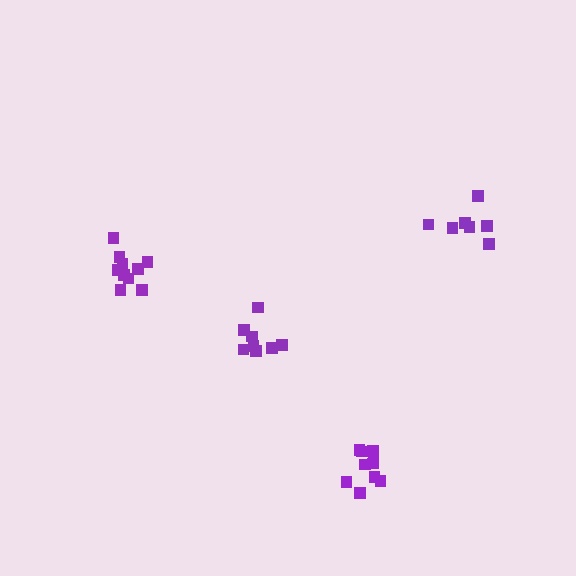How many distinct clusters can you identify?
There are 4 distinct clusters.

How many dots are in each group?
Group 1: 10 dots, Group 2: 10 dots, Group 3: 7 dots, Group 4: 8 dots (35 total).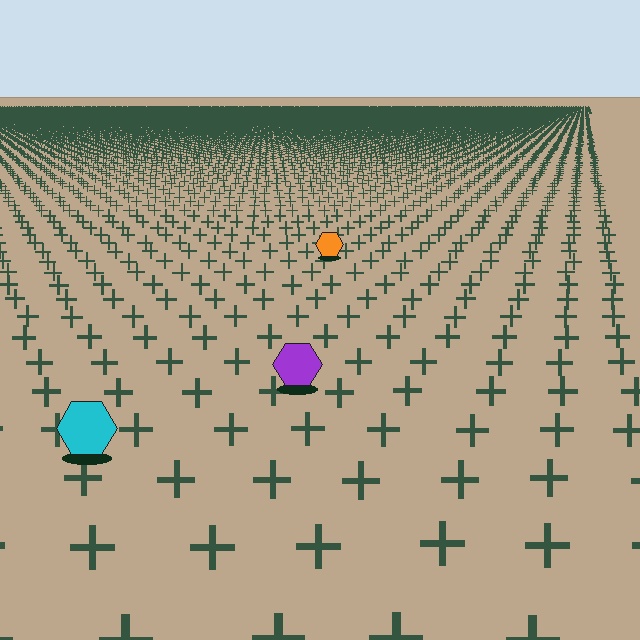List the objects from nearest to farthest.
From nearest to farthest: the cyan hexagon, the purple hexagon, the orange hexagon.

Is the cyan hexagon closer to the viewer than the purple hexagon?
Yes. The cyan hexagon is closer — you can tell from the texture gradient: the ground texture is coarser near it.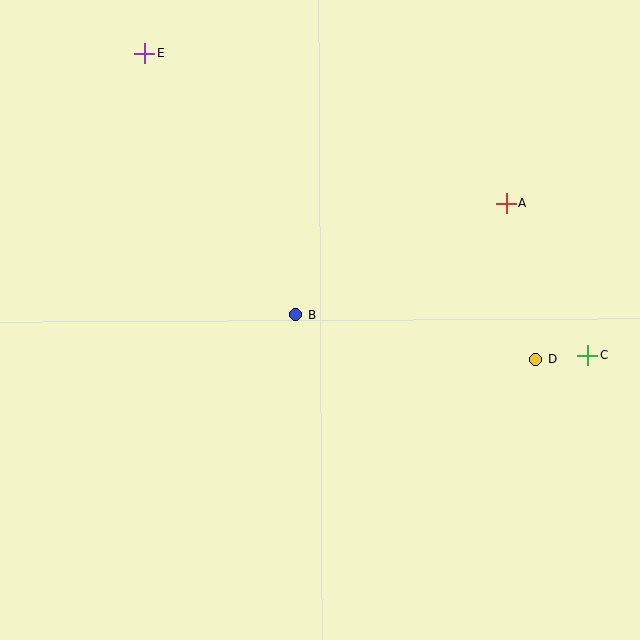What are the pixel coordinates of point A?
Point A is at (507, 203).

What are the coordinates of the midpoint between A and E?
The midpoint between A and E is at (325, 128).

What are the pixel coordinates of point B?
Point B is at (296, 315).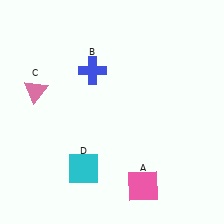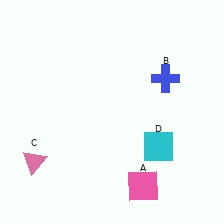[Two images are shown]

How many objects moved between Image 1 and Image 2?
3 objects moved between the two images.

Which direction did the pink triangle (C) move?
The pink triangle (C) moved down.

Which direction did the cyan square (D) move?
The cyan square (D) moved right.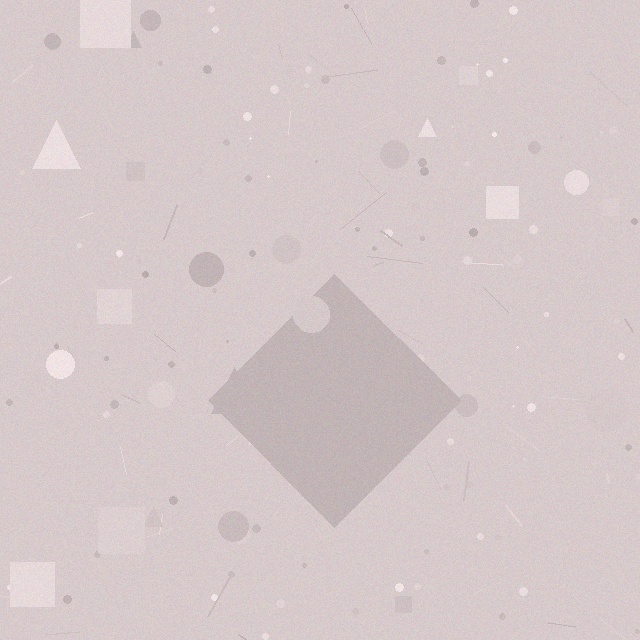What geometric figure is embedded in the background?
A diamond is embedded in the background.